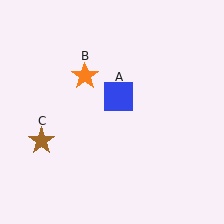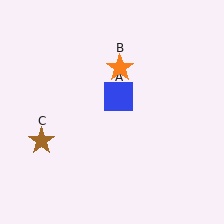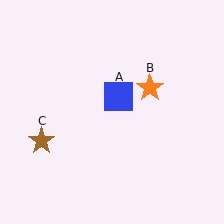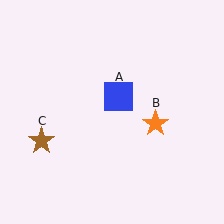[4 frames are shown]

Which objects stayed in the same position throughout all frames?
Blue square (object A) and brown star (object C) remained stationary.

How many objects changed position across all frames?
1 object changed position: orange star (object B).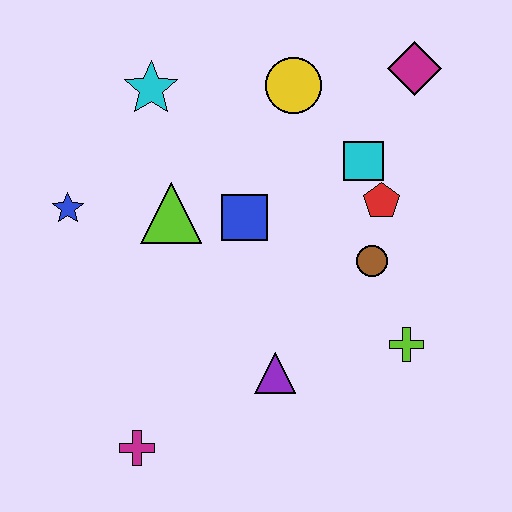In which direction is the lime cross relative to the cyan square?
The lime cross is below the cyan square.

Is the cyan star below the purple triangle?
No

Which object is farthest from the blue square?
The magenta cross is farthest from the blue square.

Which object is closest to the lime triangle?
The blue square is closest to the lime triangle.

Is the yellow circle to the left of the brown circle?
Yes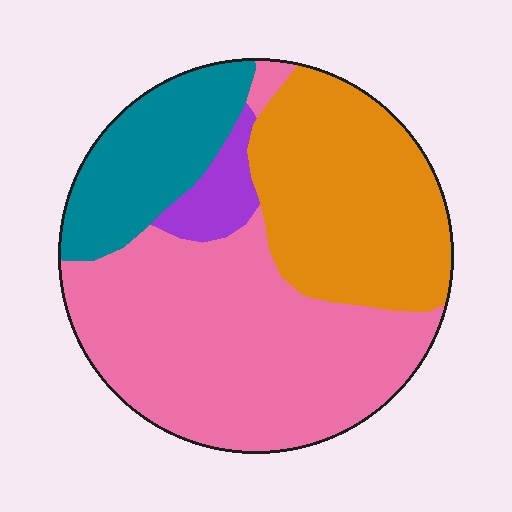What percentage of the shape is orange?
Orange covers 30% of the shape.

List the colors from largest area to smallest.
From largest to smallest: pink, orange, teal, purple.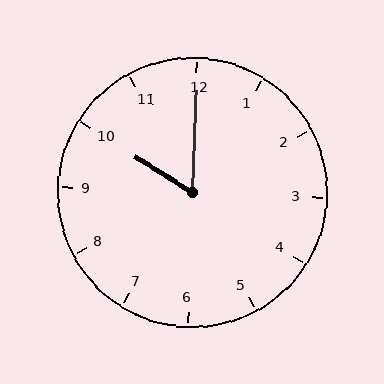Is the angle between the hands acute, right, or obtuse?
It is acute.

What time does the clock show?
10:00.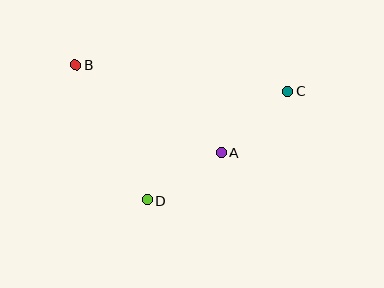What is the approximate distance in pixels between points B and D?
The distance between B and D is approximately 153 pixels.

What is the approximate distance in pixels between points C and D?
The distance between C and D is approximately 177 pixels.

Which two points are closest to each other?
Points A and D are closest to each other.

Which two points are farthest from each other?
Points B and C are farthest from each other.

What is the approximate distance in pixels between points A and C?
The distance between A and C is approximately 90 pixels.